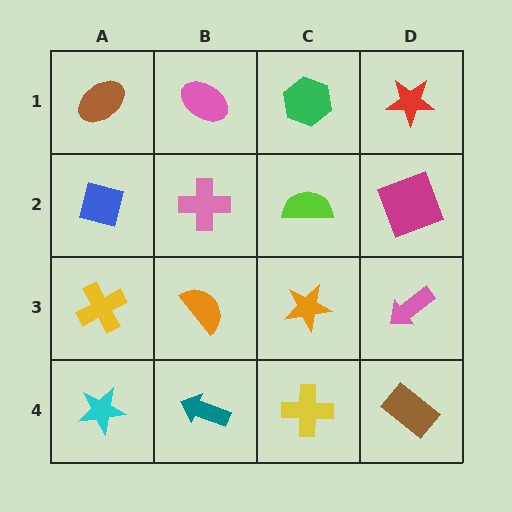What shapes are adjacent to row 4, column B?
An orange semicircle (row 3, column B), a cyan star (row 4, column A), a yellow cross (row 4, column C).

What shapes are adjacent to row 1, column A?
A blue square (row 2, column A), a pink ellipse (row 1, column B).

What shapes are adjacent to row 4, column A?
A yellow cross (row 3, column A), a teal arrow (row 4, column B).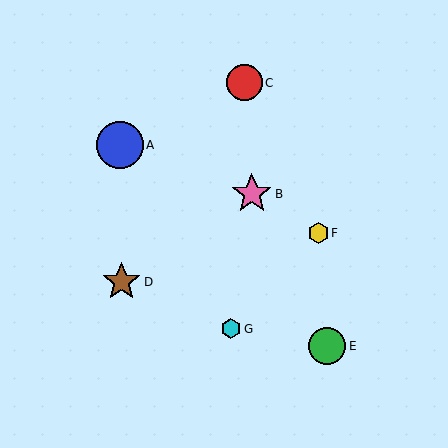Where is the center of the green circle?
The center of the green circle is at (327, 346).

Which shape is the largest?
The blue circle (labeled A) is the largest.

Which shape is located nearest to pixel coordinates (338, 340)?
The green circle (labeled E) at (327, 346) is nearest to that location.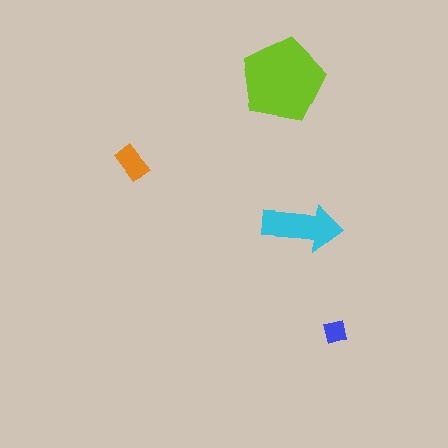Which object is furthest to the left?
The orange rectangle is leftmost.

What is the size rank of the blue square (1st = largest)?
4th.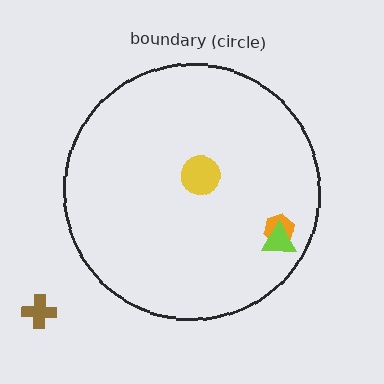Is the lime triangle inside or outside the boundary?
Inside.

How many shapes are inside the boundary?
3 inside, 1 outside.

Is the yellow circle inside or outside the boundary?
Inside.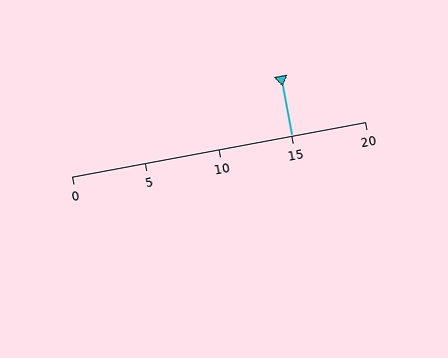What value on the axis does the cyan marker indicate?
The marker indicates approximately 15.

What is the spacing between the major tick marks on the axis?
The major ticks are spaced 5 apart.